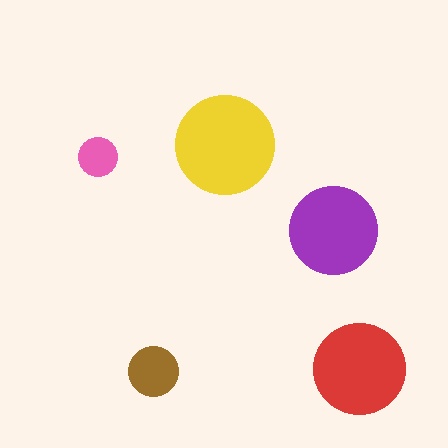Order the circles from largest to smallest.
the yellow one, the red one, the purple one, the brown one, the pink one.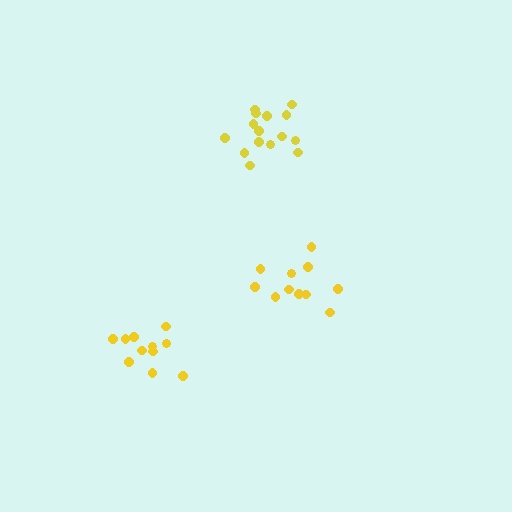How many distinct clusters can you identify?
There are 3 distinct clusters.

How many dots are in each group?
Group 1: 15 dots, Group 2: 11 dots, Group 3: 11 dots (37 total).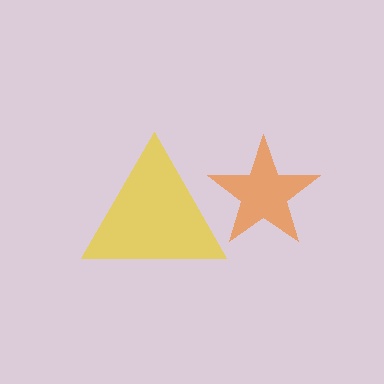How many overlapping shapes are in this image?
There are 2 overlapping shapes in the image.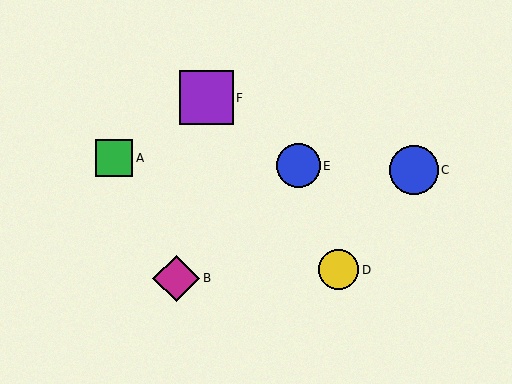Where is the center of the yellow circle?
The center of the yellow circle is at (339, 270).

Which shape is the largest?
The purple square (labeled F) is the largest.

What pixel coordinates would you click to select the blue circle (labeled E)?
Click at (298, 166) to select the blue circle E.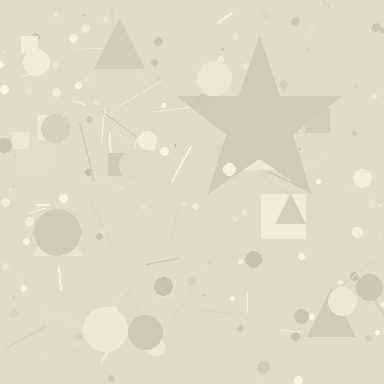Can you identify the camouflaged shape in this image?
The camouflaged shape is a star.